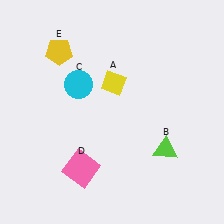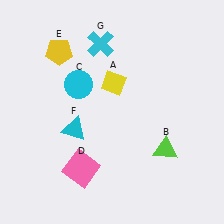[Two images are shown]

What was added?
A cyan triangle (F), a cyan cross (G) were added in Image 2.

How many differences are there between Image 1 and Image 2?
There are 2 differences between the two images.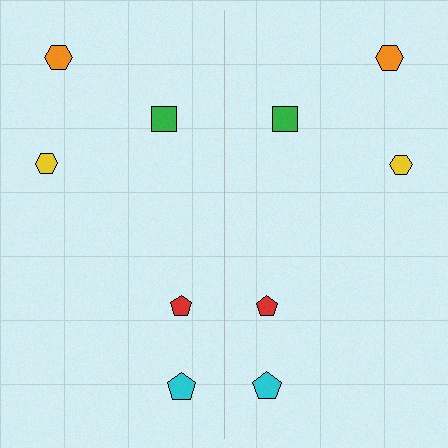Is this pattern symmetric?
Yes, this pattern has bilateral (reflection) symmetry.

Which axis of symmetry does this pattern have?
The pattern has a vertical axis of symmetry running through the center of the image.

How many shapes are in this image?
There are 10 shapes in this image.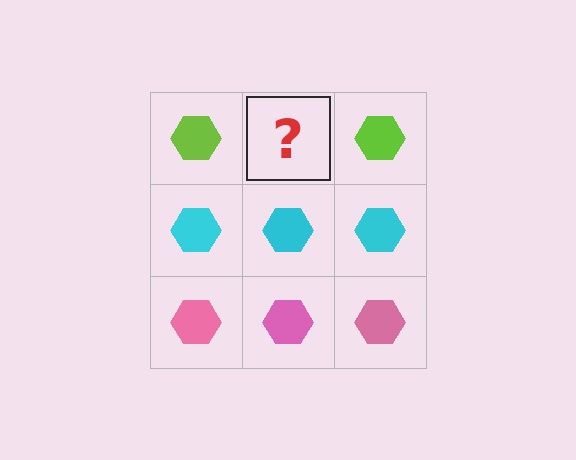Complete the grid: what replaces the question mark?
The question mark should be replaced with a lime hexagon.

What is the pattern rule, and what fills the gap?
The rule is that each row has a consistent color. The gap should be filled with a lime hexagon.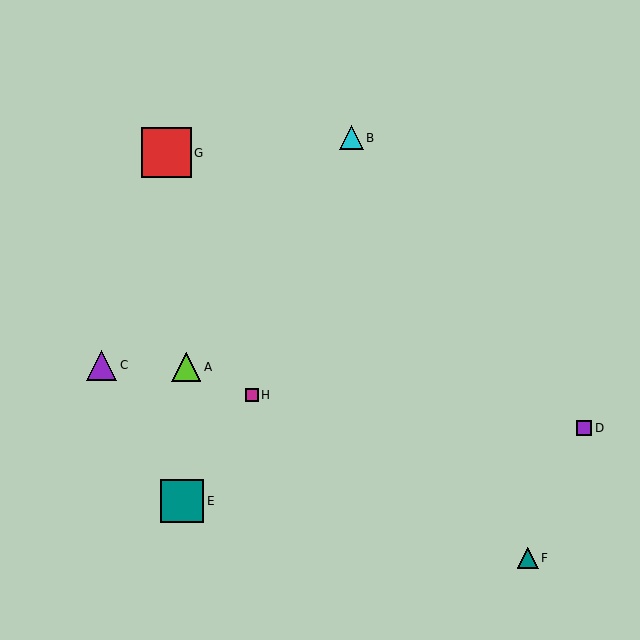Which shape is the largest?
The red square (labeled G) is the largest.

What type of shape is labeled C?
Shape C is a purple triangle.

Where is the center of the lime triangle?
The center of the lime triangle is at (186, 367).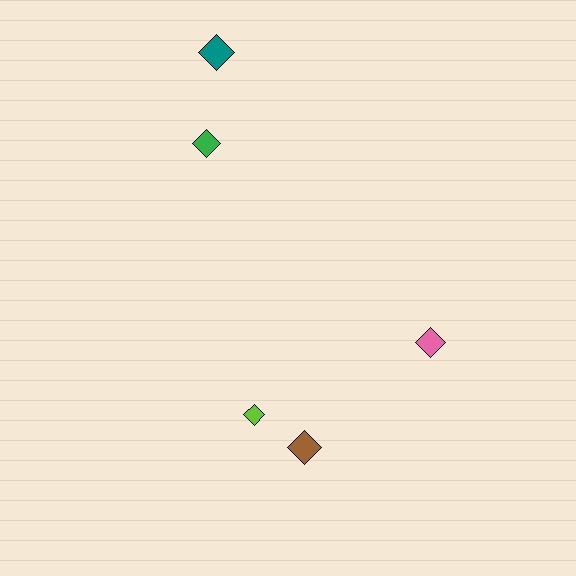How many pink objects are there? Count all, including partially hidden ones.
There is 1 pink object.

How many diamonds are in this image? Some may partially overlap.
There are 5 diamonds.